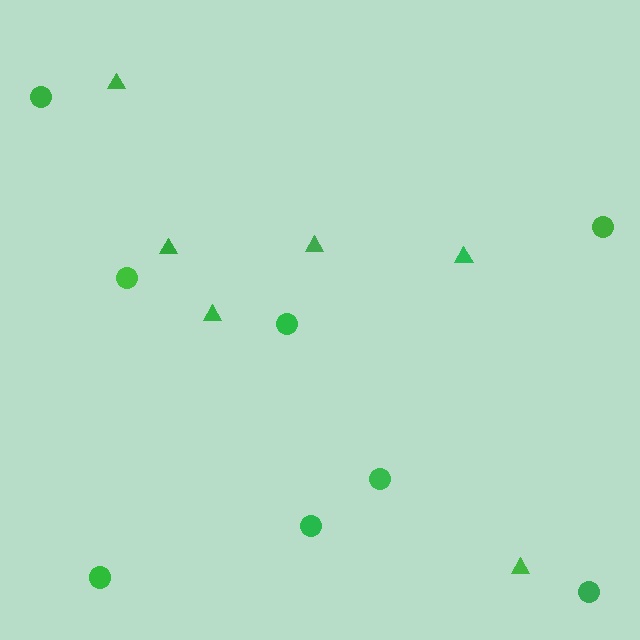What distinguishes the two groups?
There are 2 groups: one group of triangles (6) and one group of circles (8).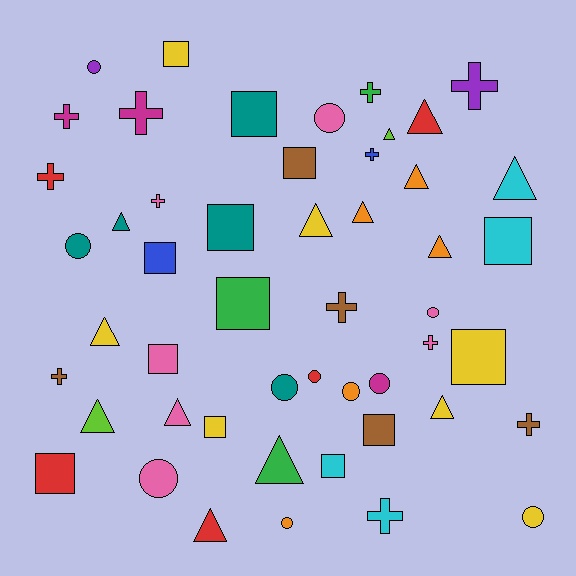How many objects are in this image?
There are 50 objects.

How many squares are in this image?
There are 13 squares.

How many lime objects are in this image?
There are 2 lime objects.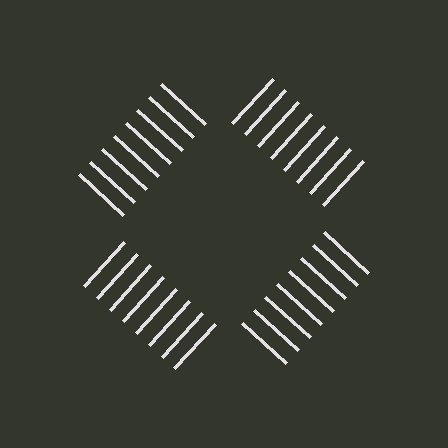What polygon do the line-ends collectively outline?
An illusory square — the line segments terminate on its edges but no continuous stroke is drawn.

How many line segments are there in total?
32 — 8 along each of the 4 edges.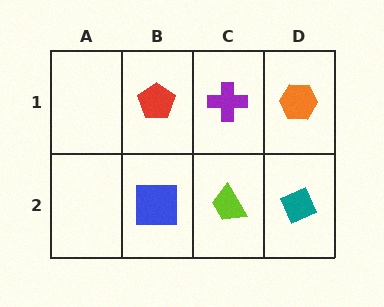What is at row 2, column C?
A lime trapezoid.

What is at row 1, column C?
A purple cross.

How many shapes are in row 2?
3 shapes.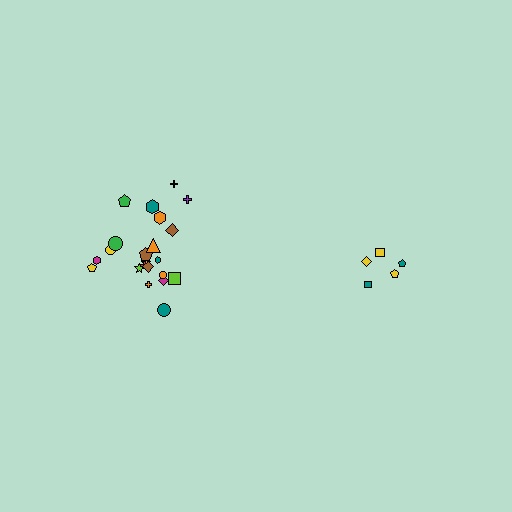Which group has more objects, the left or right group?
The left group.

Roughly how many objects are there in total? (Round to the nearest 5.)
Roughly 25 objects in total.